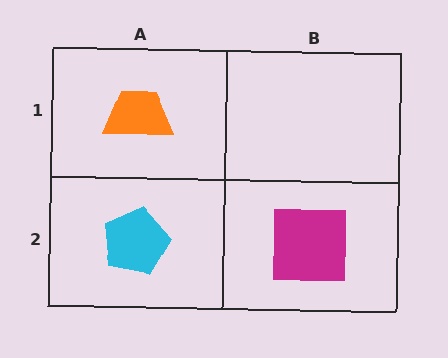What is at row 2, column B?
A magenta square.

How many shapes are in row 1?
1 shape.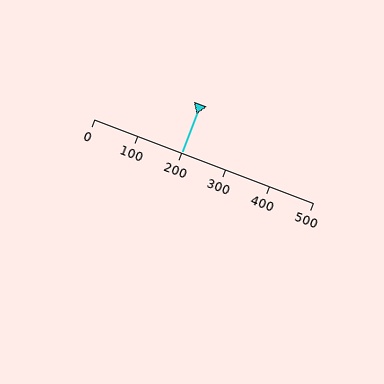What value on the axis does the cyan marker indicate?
The marker indicates approximately 200.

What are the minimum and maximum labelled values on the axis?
The axis runs from 0 to 500.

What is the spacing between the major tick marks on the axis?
The major ticks are spaced 100 apart.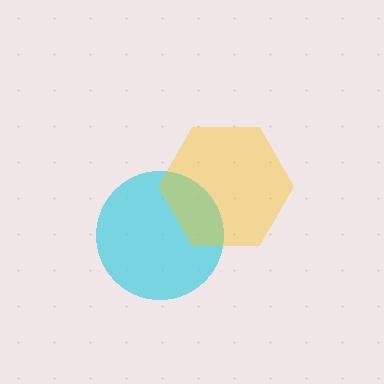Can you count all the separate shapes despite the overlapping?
Yes, there are 2 separate shapes.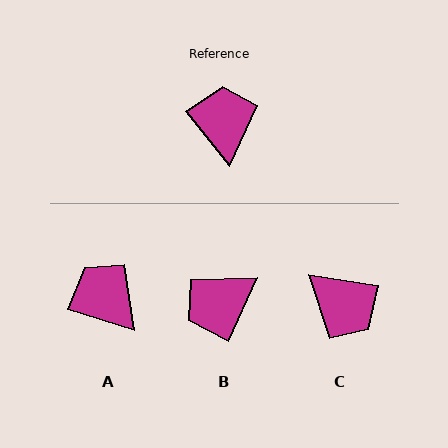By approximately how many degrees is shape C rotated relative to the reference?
Approximately 138 degrees clockwise.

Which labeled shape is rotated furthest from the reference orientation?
C, about 138 degrees away.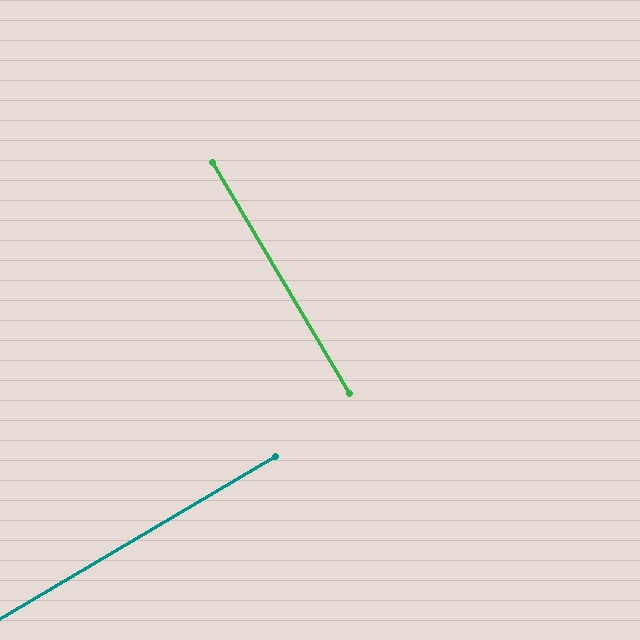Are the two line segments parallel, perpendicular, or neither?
Perpendicular — they meet at approximately 90°.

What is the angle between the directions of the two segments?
Approximately 90 degrees.